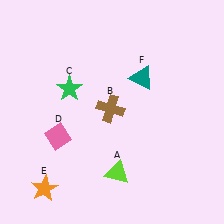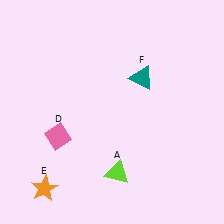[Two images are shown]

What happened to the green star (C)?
The green star (C) was removed in Image 2. It was in the top-left area of Image 1.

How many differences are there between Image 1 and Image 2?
There are 2 differences between the two images.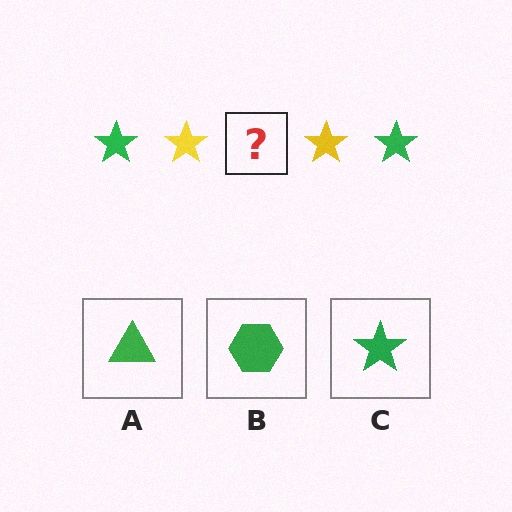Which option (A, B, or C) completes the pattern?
C.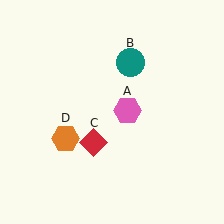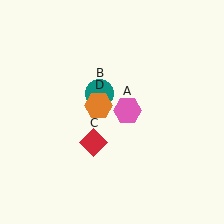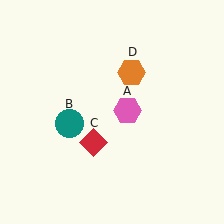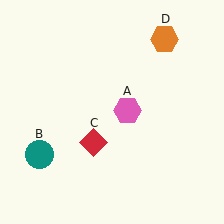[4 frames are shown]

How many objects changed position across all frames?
2 objects changed position: teal circle (object B), orange hexagon (object D).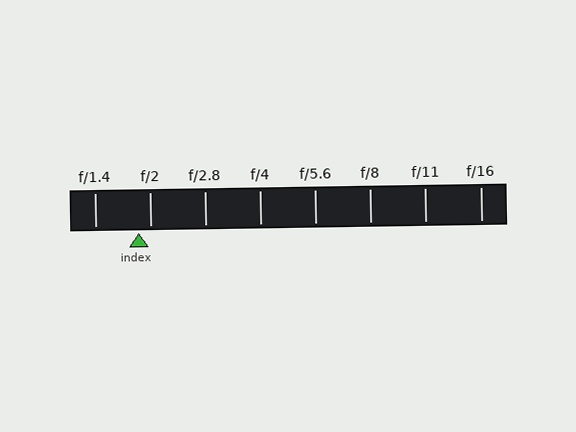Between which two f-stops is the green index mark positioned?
The index mark is between f/1.4 and f/2.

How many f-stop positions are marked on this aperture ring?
There are 8 f-stop positions marked.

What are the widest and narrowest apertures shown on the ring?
The widest aperture shown is f/1.4 and the narrowest is f/16.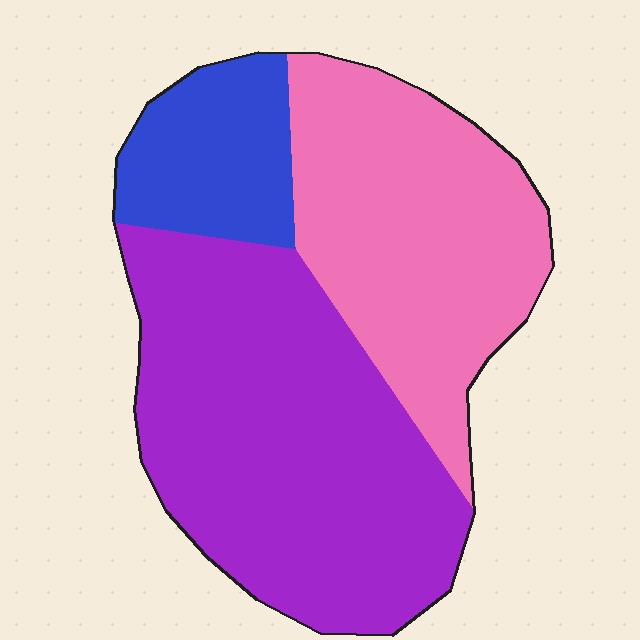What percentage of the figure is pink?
Pink covers about 35% of the figure.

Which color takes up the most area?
Purple, at roughly 50%.